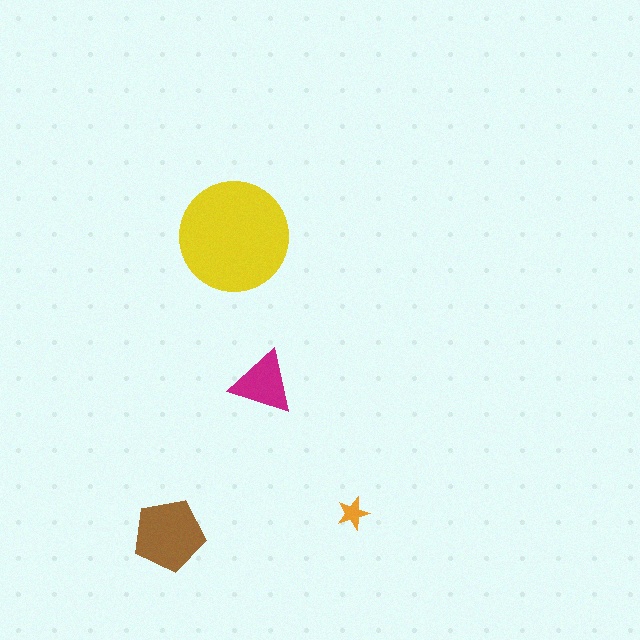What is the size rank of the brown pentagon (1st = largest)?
2nd.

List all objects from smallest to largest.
The orange star, the magenta triangle, the brown pentagon, the yellow circle.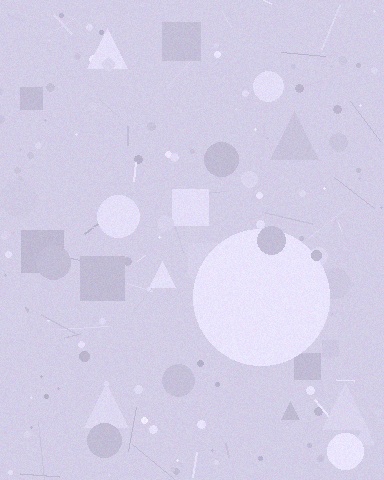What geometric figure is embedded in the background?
A circle is embedded in the background.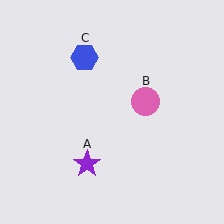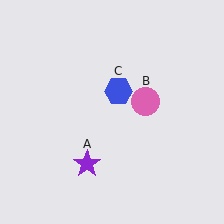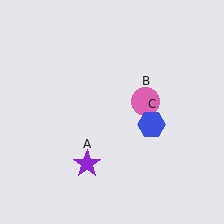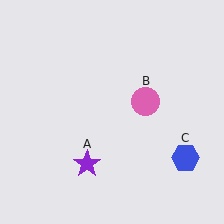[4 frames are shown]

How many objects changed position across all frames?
1 object changed position: blue hexagon (object C).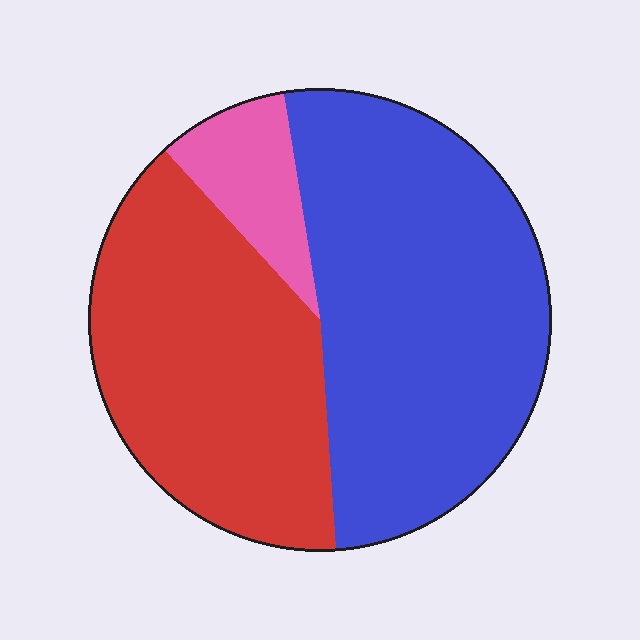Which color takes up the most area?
Blue, at roughly 50%.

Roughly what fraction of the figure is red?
Red covers about 40% of the figure.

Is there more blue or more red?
Blue.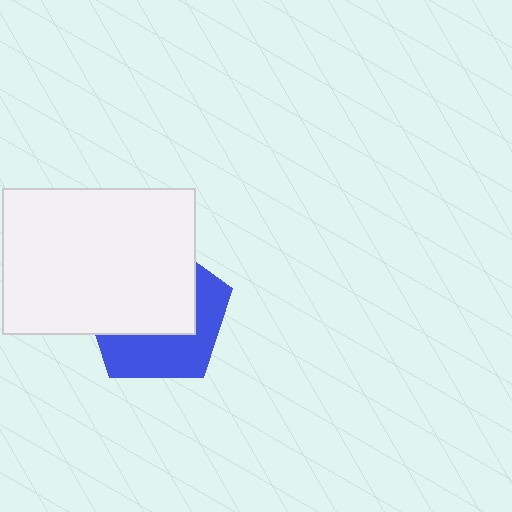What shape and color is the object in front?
The object in front is a white rectangle.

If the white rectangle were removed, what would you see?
You would see the complete blue pentagon.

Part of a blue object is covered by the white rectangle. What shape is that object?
It is a pentagon.